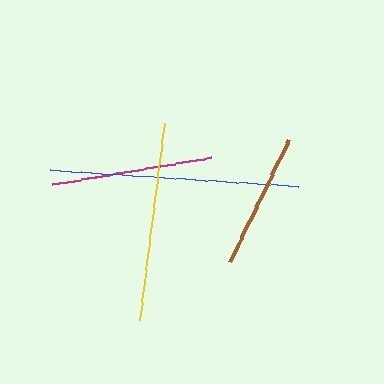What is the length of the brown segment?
The brown segment is approximately 135 pixels long.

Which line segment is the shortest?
The brown line is the shortest at approximately 135 pixels.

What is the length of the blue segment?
The blue segment is approximately 248 pixels long.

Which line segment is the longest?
The blue line is the longest at approximately 248 pixels.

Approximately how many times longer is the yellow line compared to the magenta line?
The yellow line is approximately 1.2 times the length of the magenta line.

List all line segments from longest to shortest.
From longest to shortest: blue, yellow, magenta, brown.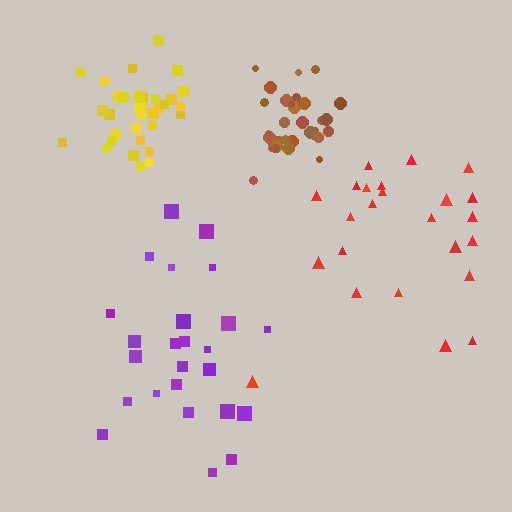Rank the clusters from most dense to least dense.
brown, yellow, purple, red.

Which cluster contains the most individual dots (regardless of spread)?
Brown (35).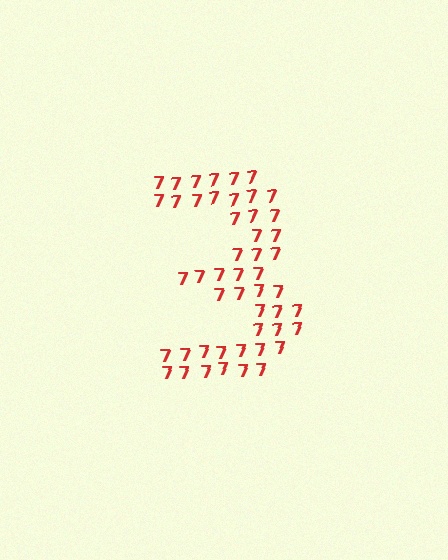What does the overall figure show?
The overall figure shows the digit 3.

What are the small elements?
The small elements are digit 7's.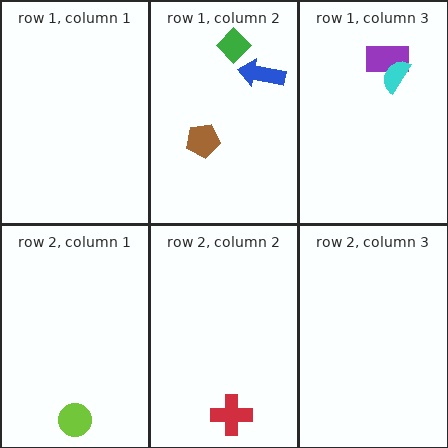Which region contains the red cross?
The row 2, column 2 region.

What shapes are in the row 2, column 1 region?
The lime circle.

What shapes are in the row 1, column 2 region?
The green diamond, the brown pentagon, the blue arrow.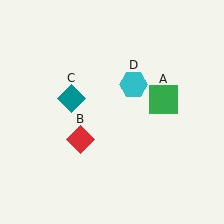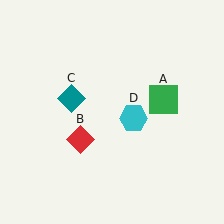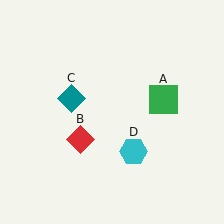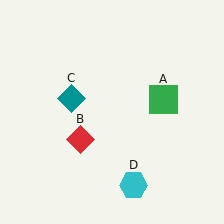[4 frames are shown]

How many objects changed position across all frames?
1 object changed position: cyan hexagon (object D).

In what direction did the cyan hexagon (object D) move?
The cyan hexagon (object D) moved down.